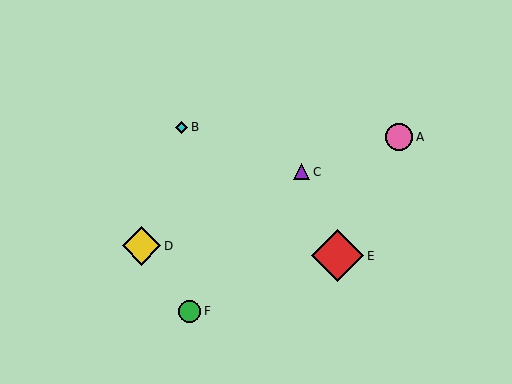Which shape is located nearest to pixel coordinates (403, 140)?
The pink circle (labeled A) at (399, 137) is nearest to that location.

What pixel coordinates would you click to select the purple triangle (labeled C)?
Click at (302, 172) to select the purple triangle C.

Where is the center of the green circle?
The center of the green circle is at (190, 311).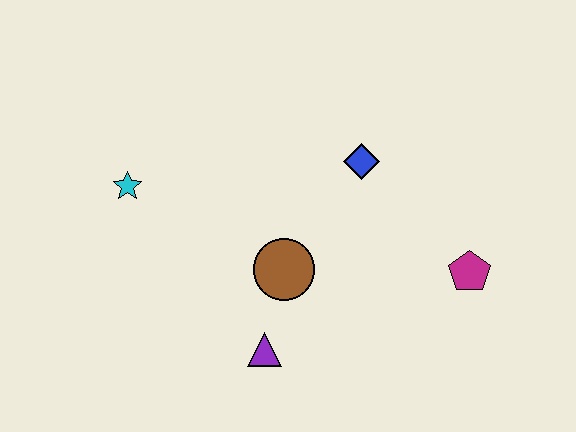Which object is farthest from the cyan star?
The magenta pentagon is farthest from the cyan star.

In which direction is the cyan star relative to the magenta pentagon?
The cyan star is to the left of the magenta pentagon.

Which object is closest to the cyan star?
The brown circle is closest to the cyan star.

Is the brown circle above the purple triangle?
Yes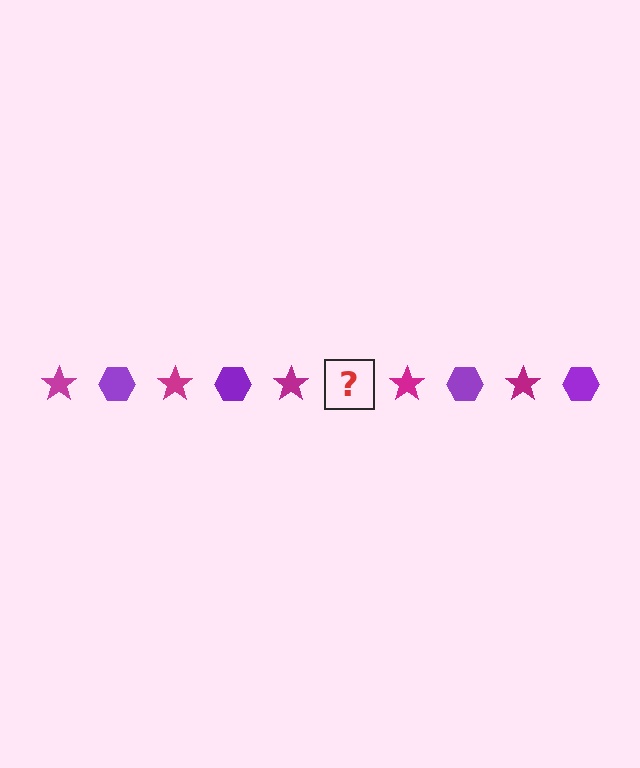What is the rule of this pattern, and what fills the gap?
The rule is that the pattern alternates between magenta star and purple hexagon. The gap should be filled with a purple hexagon.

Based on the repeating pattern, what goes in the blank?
The blank should be a purple hexagon.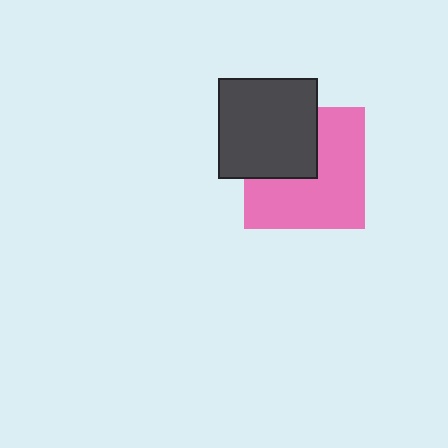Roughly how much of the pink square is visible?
About half of it is visible (roughly 64%).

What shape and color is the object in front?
The object in front is a dark gray square.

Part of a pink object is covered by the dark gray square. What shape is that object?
It is a square.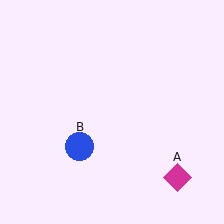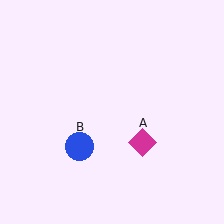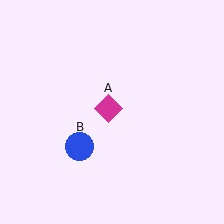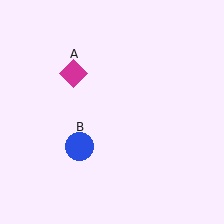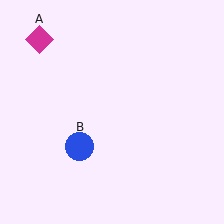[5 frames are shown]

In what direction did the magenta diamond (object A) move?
The magenta diamond (object A) moved up and to the left.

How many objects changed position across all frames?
1 object changed position: magenta diamond (object A).